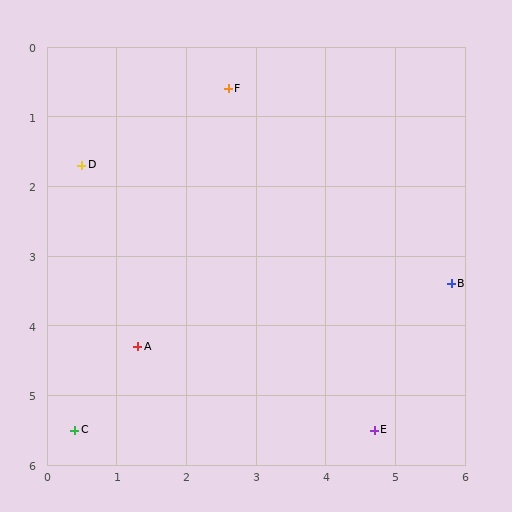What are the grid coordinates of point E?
Point E is at approximately (4.7, 5.5).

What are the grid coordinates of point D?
Point D is at approximately (0.5, 1.7).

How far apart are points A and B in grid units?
Points A and B are about 4.6 grid units apart.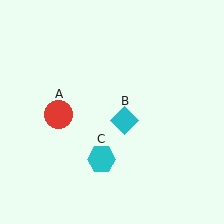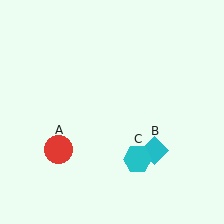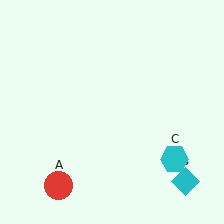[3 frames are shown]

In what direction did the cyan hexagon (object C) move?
The cyan hexagon (object C) moved right.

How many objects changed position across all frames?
3 objects changed position: red circle (object A), cyan diamond (object B), cyan hexagon (object C).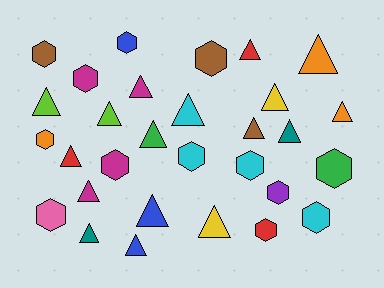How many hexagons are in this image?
There are 13 hexagons.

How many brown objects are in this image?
There are 3 brown objects.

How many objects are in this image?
There are 30 objects.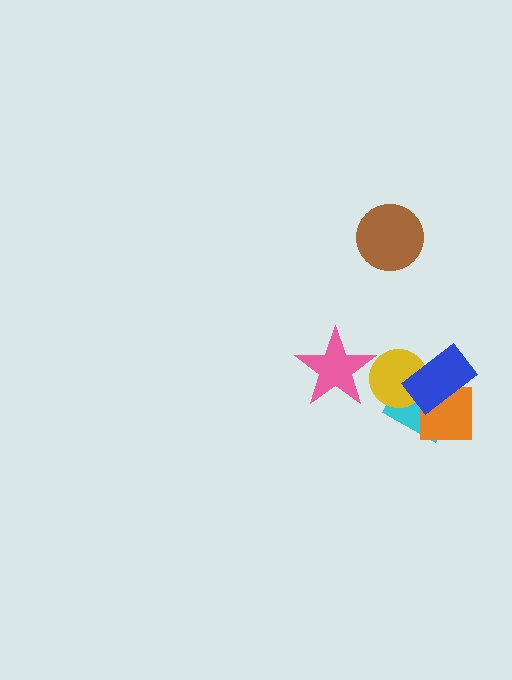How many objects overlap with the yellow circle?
3 objects overlap with the yellow circle.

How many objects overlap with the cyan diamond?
3 objects overlap with the cyan diamond.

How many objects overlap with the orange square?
2 objects overlap with the orange square.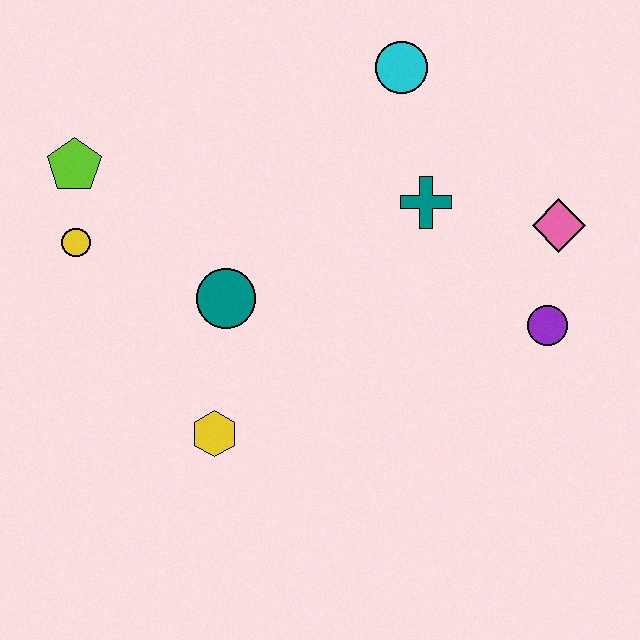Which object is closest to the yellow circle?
The lime pentagon is closest to the yellow circle.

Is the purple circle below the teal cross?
Yes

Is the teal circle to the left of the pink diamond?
Yes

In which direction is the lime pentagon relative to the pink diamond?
The lime pentagon is to the left of the pink diamond.